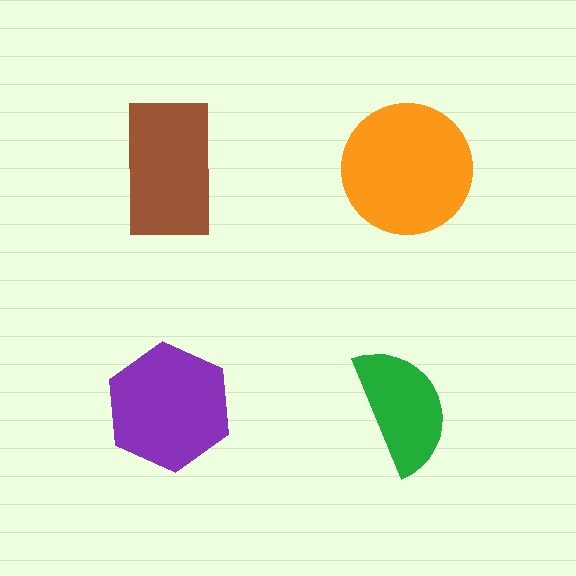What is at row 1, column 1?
A brown rectangle.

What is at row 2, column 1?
A purple hexagon.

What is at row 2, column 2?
A green semicircle.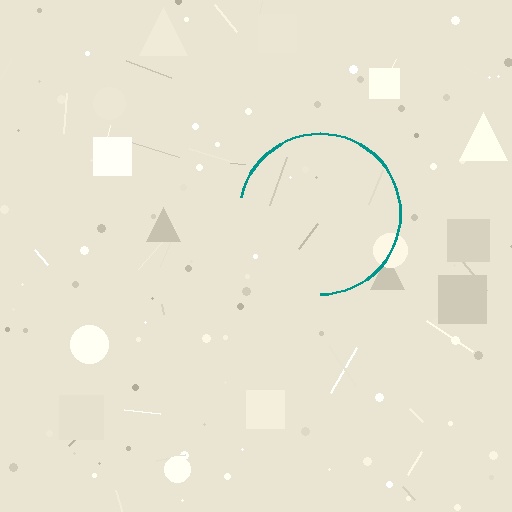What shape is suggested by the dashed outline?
The dashed outline suggests a circle.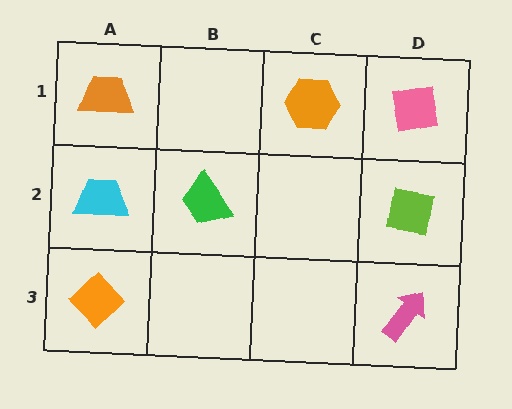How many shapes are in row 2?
3 shapes.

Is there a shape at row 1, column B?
No, that cell is empty.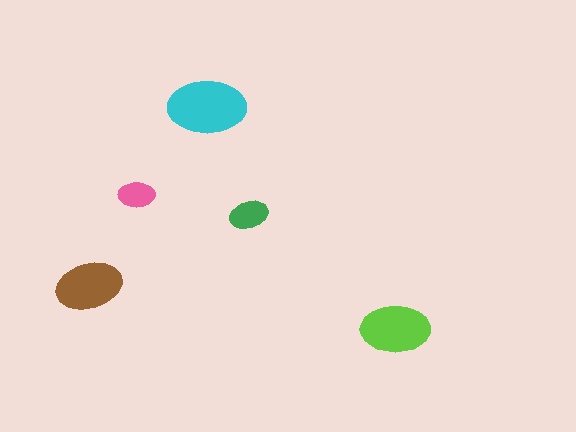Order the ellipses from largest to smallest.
the cyan one, the lime one, the brown one, the green one, the pink one.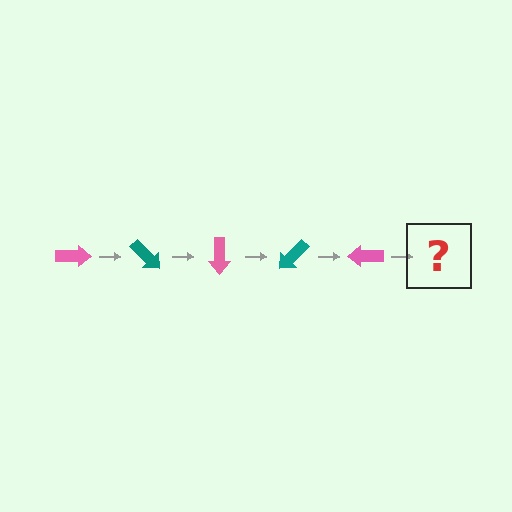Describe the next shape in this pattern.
It should be a teal arrow, rotated 225 degrees from the start.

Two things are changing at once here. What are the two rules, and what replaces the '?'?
The two rules are that it rotates 45 degrees each step and the color cycles through pink and teal. The '?' should be a teal arrow, rotated 225 degrees from the start.